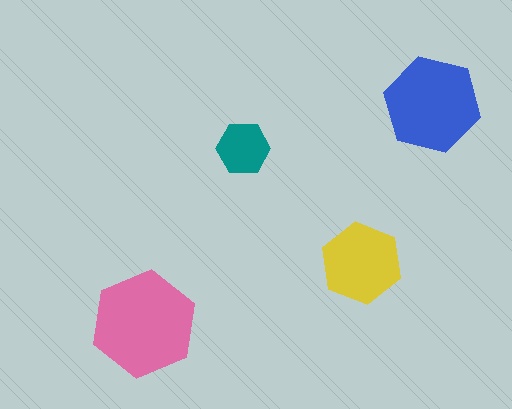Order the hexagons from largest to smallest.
the pink one, the blue one, the yellow one, the teal one.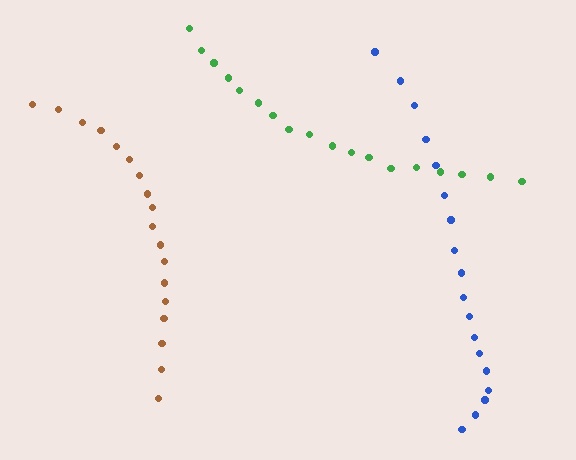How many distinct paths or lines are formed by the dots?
There are 3 distinct paths.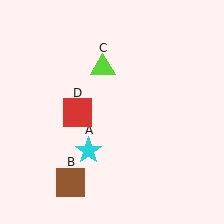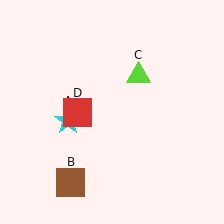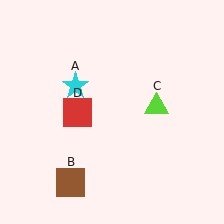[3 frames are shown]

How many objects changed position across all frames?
2 objects changed position: cyan star (object A), lime triangle (object C).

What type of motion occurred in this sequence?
The cyan star (object A), lime triangle (object C) rotated clockwise around the center of the scene.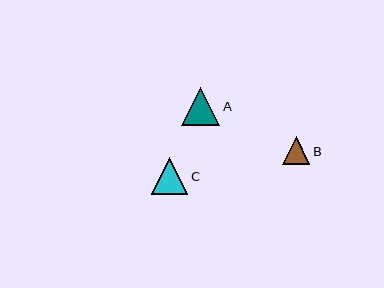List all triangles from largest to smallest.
From largest to smallest: A, C, B.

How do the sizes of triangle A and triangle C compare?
Triangle A and triangle C are approximately the same size.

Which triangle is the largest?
Triangle A is the largest with a size of approximately 38 pixels.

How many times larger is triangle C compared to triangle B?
Triangle C is approximately 1.3 times the size of triangle B.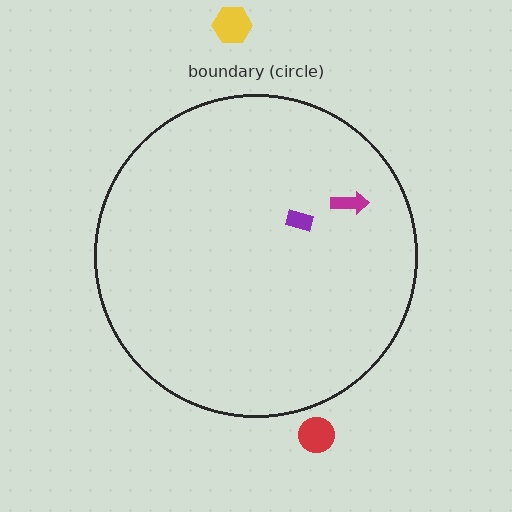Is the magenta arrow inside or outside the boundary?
Inside.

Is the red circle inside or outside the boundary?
Outside.